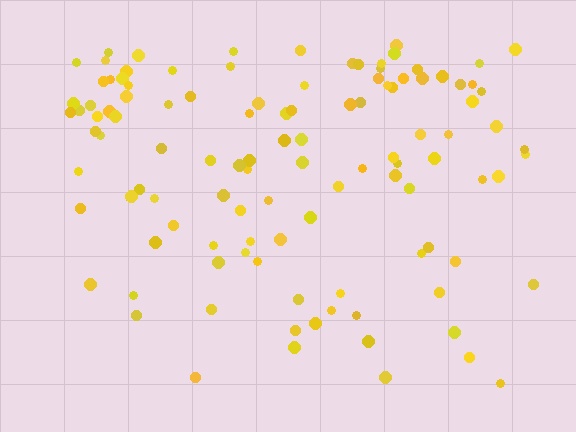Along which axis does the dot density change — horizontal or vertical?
Vertical.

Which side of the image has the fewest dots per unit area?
The bottom.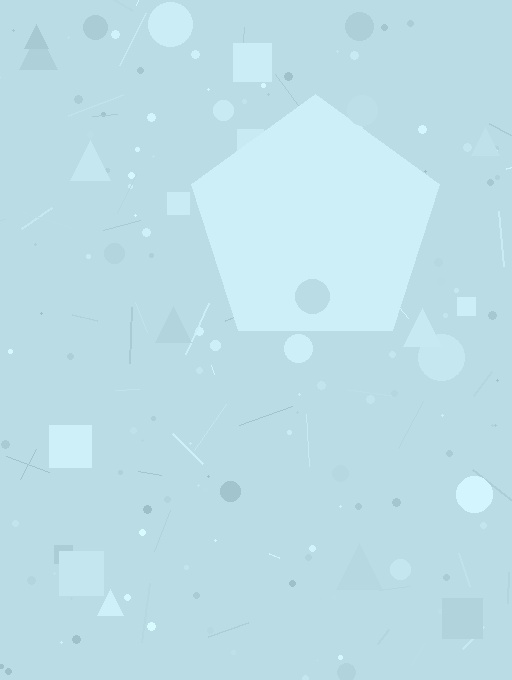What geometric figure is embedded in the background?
A pentagon is embedded in the background.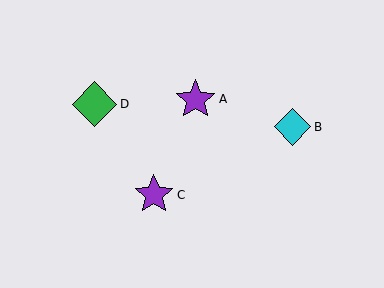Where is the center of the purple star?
The center of the purple star is at (154, 195).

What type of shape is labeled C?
Shape C is a purple star.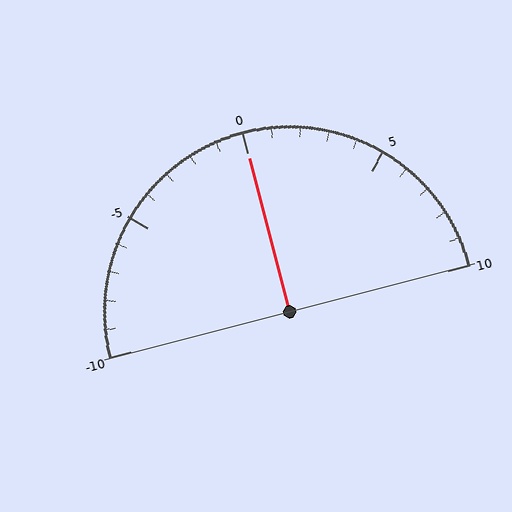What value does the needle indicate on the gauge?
The needle indicates approximately 0.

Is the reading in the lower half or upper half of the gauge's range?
The reading is in the upper half of the range (-10 to 10).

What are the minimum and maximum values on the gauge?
The gauge ranges from -10 to 10.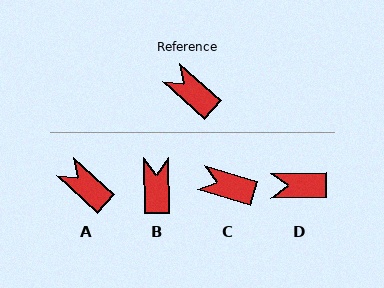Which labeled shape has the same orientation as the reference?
A.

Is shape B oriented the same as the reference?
No, it is off by about 46 degrees.